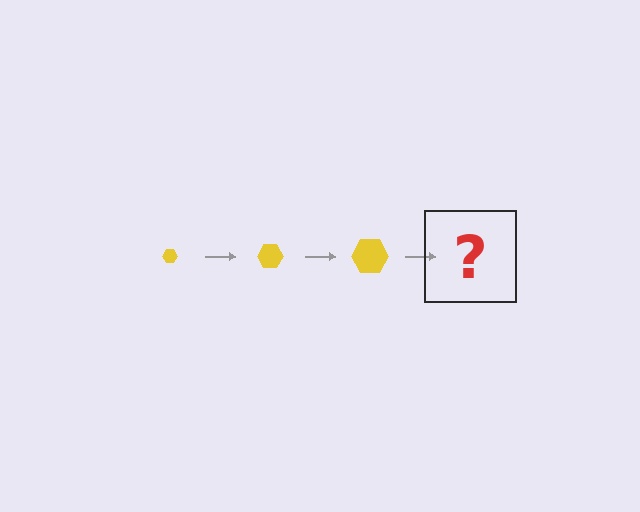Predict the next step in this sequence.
The next step is a yellow hexagon, larger than the previous one.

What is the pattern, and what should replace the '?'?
The pattern is that the hexagon gets progressively larger each step. The '?' should be a yellow hexagon, larger than the previous one.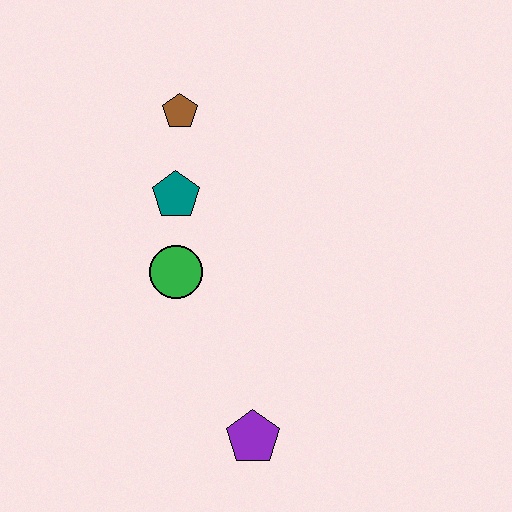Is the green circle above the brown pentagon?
No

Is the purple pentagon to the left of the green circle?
No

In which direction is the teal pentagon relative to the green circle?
The teal pentagon is above the green circle.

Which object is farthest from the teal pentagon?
The purple pentagon is farthest from the teal pentagon.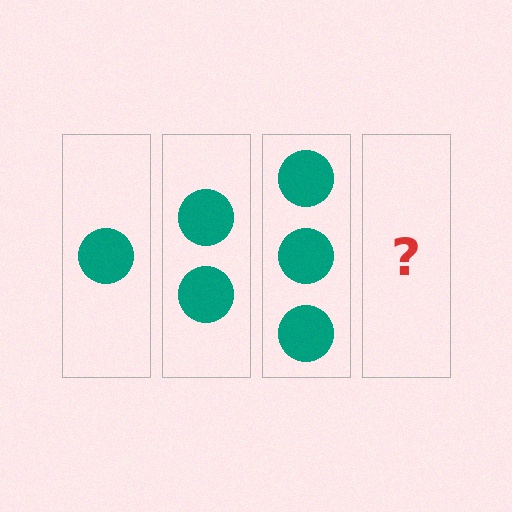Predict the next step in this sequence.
The next step is 4 circles.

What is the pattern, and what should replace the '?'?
The pattern is that each step adds one more circle. The '?' should be 4 circles.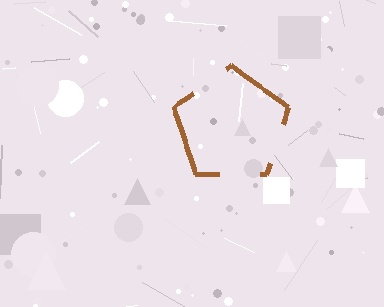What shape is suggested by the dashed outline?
The dashed outline suggests a pentagon.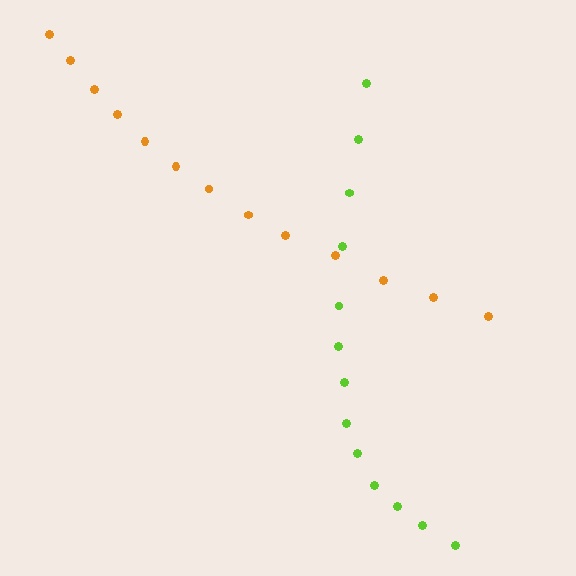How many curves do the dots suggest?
There are 2 distinct paths.